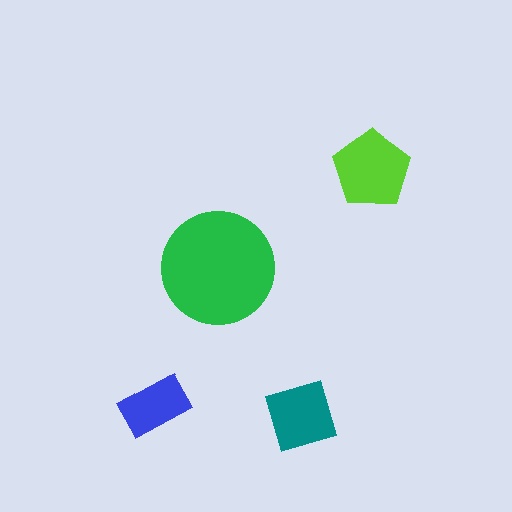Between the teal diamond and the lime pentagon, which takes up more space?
The lime pentagon.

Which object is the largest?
The green circle.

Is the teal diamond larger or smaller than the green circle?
Smaller.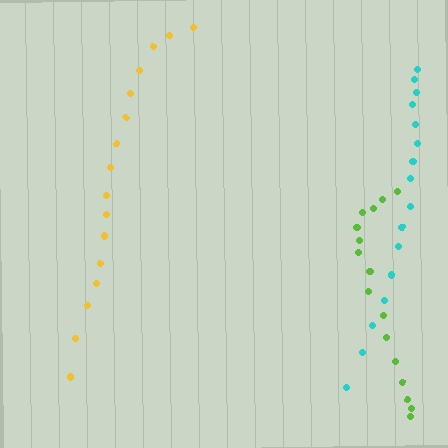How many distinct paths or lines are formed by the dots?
There are 3 distinct paths.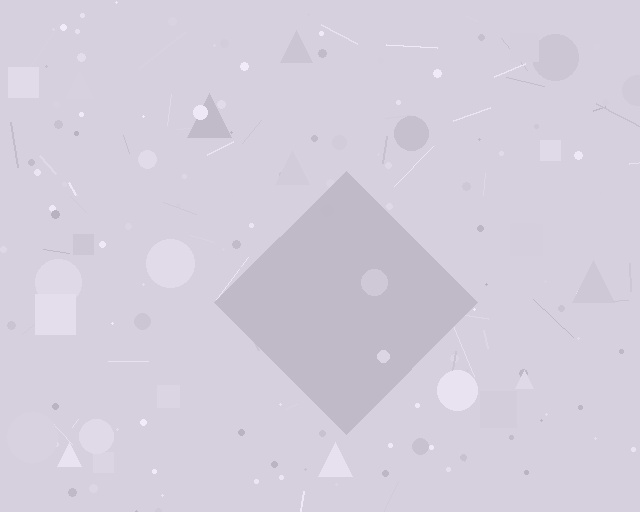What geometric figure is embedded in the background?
A diamond is embedded in the background.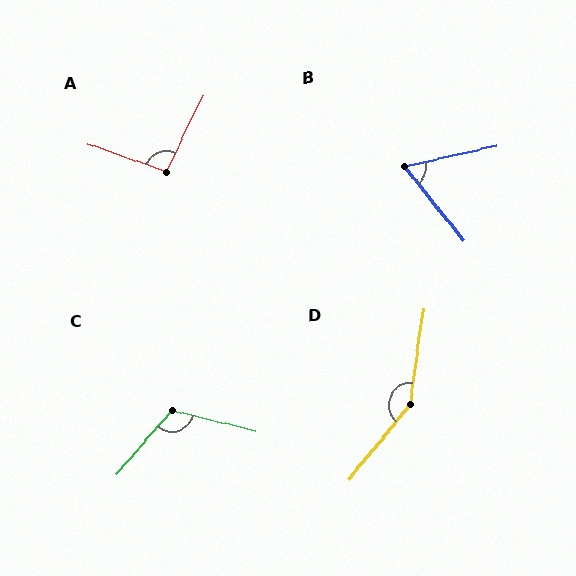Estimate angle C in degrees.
Approximately 117 degrees.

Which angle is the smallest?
B, at approximately 64 degrees.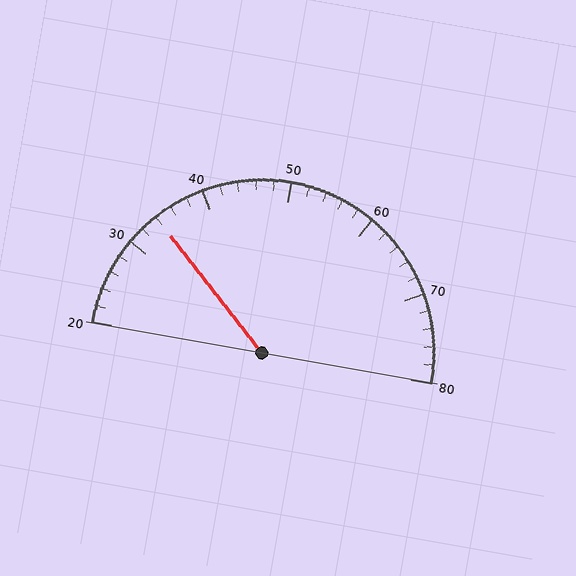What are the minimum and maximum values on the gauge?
The gauge ranges from 20 to 80.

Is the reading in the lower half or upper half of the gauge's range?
The reading is in the lower half of the range (20 to 80).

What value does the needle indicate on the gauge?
The needle indicates approximately 34.